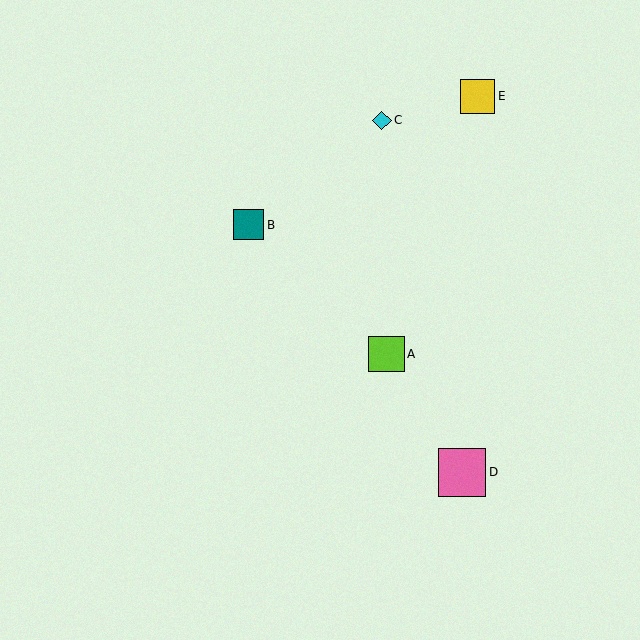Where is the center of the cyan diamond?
The center of the cyan diamond is at (382, 120).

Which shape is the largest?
The pink square (labeled D) is the largest.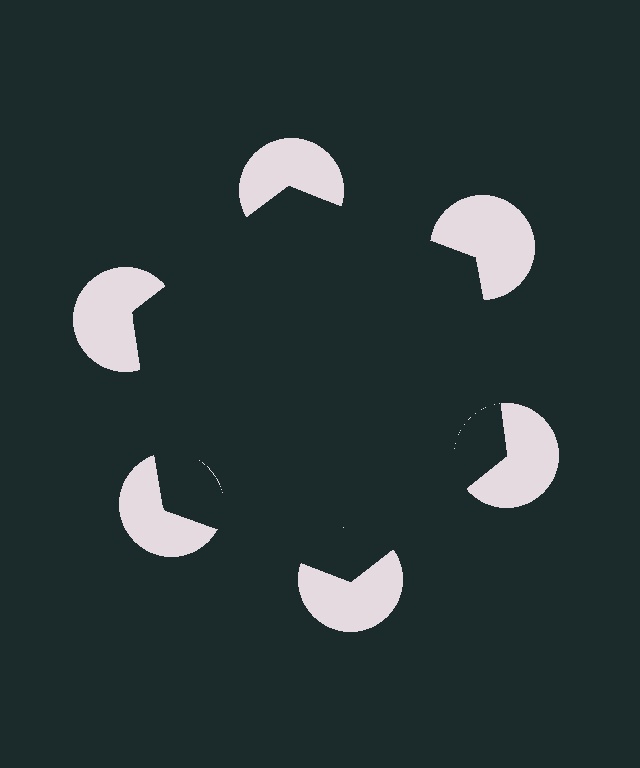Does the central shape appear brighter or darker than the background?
It typically appears slightly darker than the background, even though no actual brightness change is drawn.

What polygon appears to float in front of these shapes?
An illusory hexagon — its edges are inferred from the aligned wedge cuts in the pac-man discs, not physically drawn.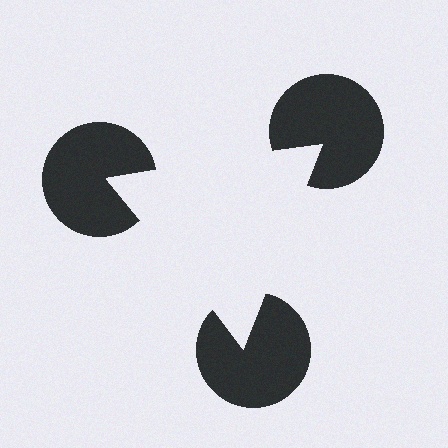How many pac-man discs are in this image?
There are 3 — one at each vertex of the illusory triangle.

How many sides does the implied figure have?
3 sides.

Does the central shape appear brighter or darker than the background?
It typically appears slightly brighter than the background, even though no actual brightness change is drawn.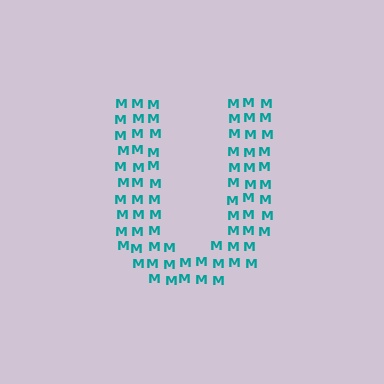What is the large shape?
The large shape is the letter U.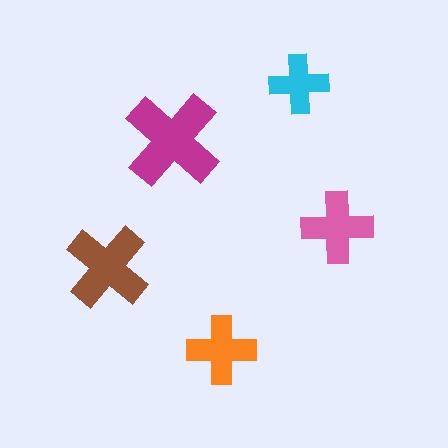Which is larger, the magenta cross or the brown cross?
The magenta one.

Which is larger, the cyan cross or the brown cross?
The brown one.